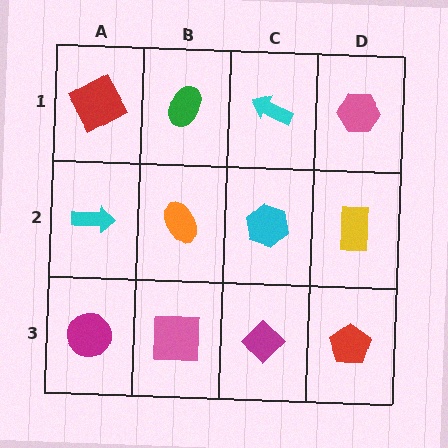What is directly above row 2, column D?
A pink hexagon.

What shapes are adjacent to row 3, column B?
An orange ellipse (row 2, column B), a magenta circle (row 3, column A), a magenta diamond (row 3, column C).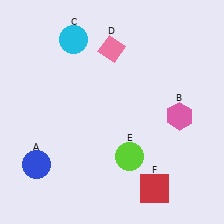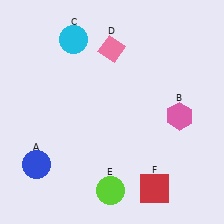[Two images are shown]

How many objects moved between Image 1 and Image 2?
1 object moved between the two images.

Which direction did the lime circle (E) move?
The lime circle (E) moved down.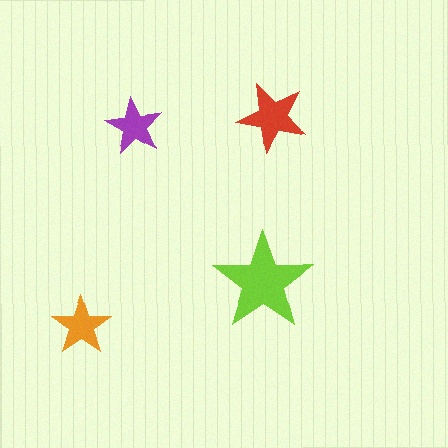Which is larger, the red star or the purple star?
The red one.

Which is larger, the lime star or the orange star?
The lime one.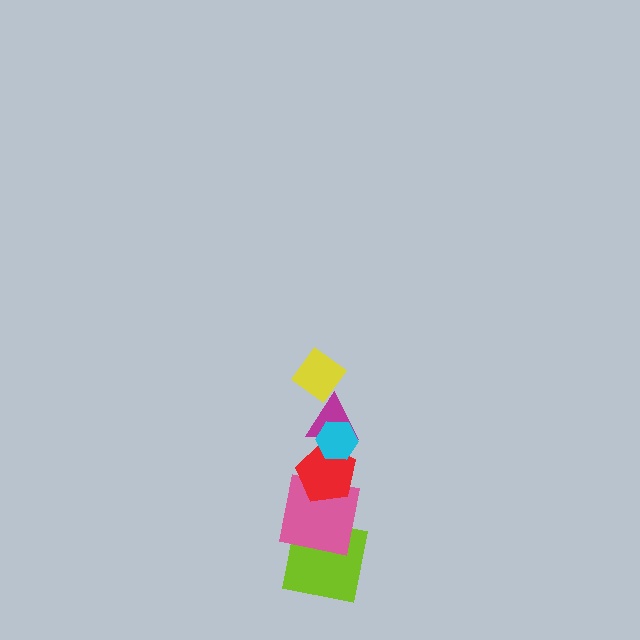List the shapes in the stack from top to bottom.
From top to bottom: the yellow diamond, the cyan hexagon, the magenta triangle, the red pentagon, the pink square, the lime square.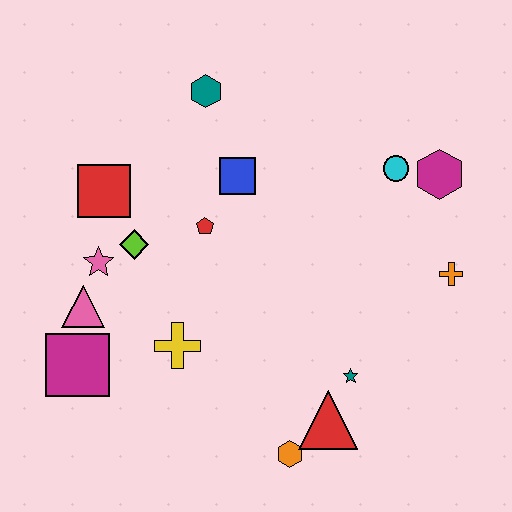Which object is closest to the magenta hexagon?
The cyan circle is closest to the magenta hexagon.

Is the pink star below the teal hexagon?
Yes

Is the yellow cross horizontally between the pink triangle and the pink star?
No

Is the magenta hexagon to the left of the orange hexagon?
No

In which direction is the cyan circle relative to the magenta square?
The cyan circle is to the right of the magenta square.